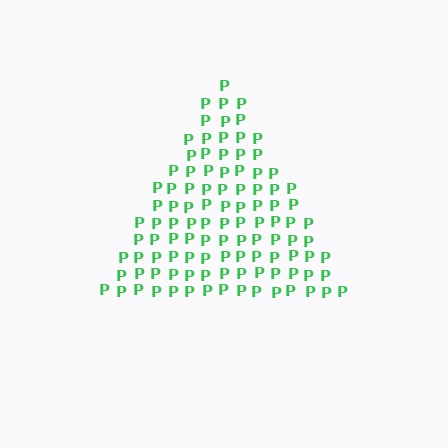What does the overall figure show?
The overall figure shows a triangle.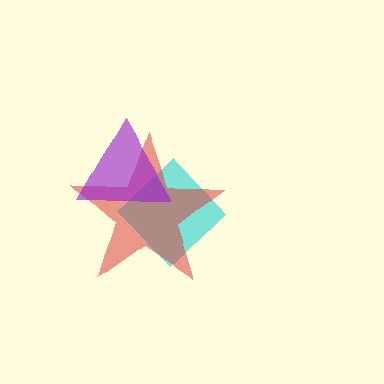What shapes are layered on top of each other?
The layered shapes are: a cyan diamond, a red star, a purple triangle.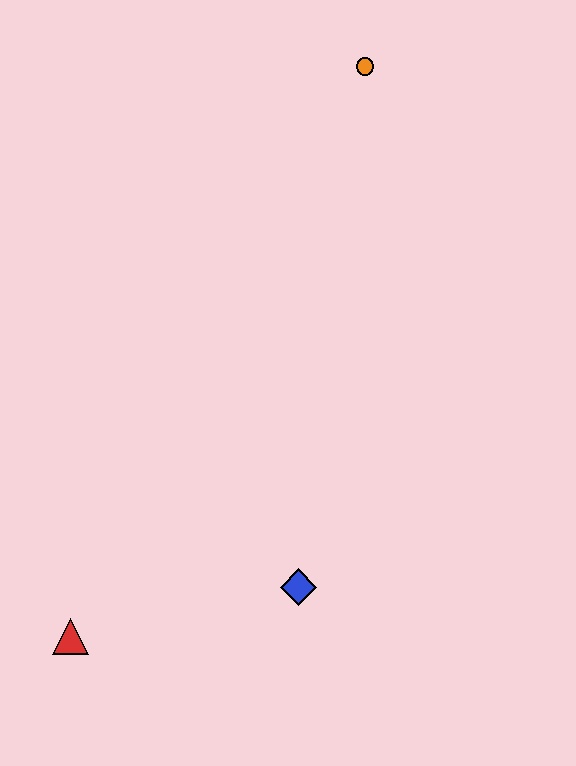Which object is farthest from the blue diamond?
The orange circle is farthest from the blue diamond.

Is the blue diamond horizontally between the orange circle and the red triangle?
Yes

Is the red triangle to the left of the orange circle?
Yes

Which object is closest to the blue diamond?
The red triangle is closest to the blue diamond.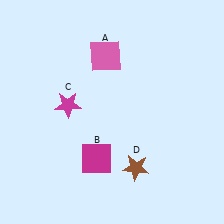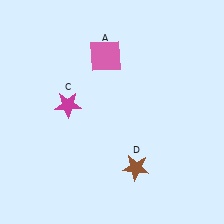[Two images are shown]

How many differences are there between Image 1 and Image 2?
There is 1 difference between the two images.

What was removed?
The magenta square (B) was removed in Image 2.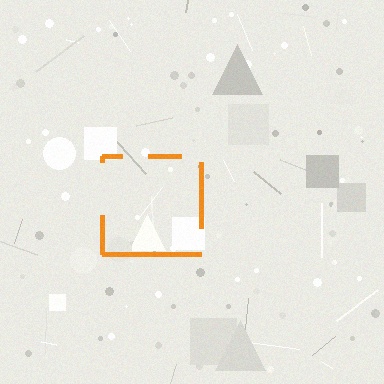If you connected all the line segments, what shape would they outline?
They would outline a square.